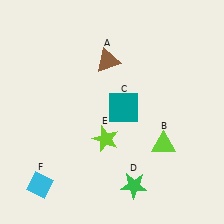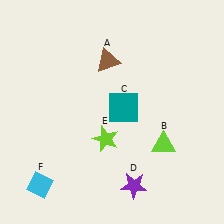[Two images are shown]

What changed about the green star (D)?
In Image 1, D is green. In Image 2, it changed to purple.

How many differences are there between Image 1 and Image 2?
There is 1 difference between the two images.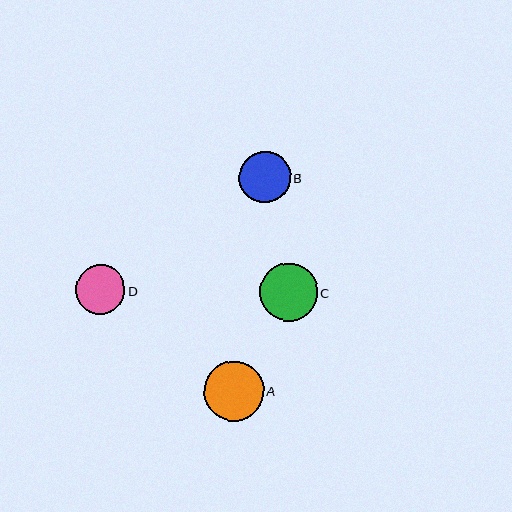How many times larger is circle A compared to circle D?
Circle A is approximately 1.2 times the size of circle D.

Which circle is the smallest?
Circle D is the smallest with a size of approximately 50 pixels.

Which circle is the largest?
Circle A is the largest with a size of approximately 60 pixels.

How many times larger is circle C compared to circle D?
Circle C is approximately 1.2 times the size of circle D.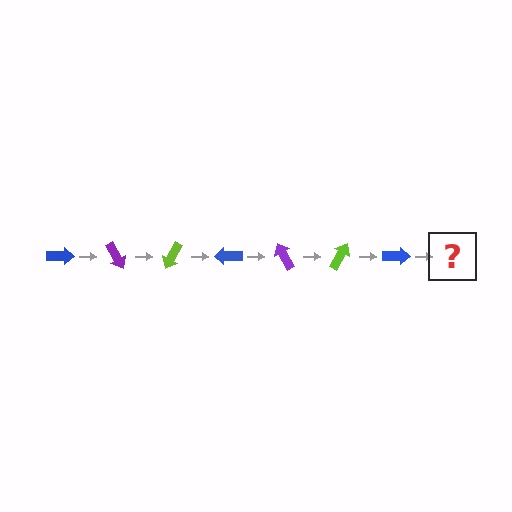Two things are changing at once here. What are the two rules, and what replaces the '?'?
The two rules are that it rotates 60 degrees each step and the color cycles through blue, purple, and lime. The '?' should be a purple arrow, rotated 420 degrees from the start.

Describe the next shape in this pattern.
It should be a purple arrow, rotated 420 degrees from the start.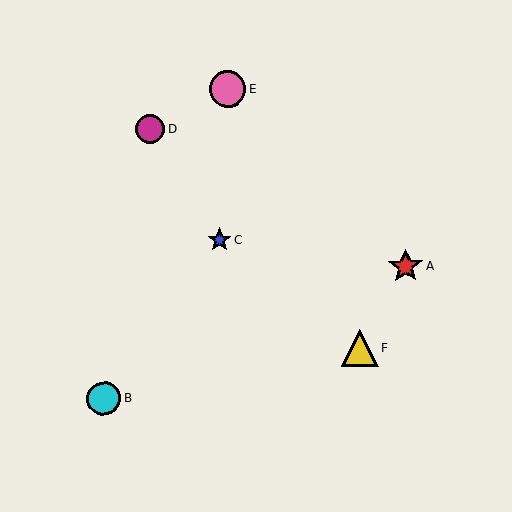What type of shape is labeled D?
Shape D is a magenta circle.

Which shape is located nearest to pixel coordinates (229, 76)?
The pink circle (labeled E) at (228, 89) is nearest to that location.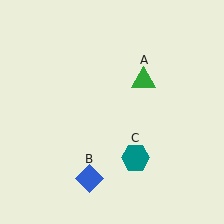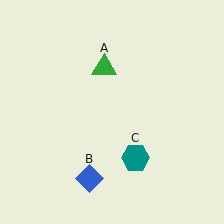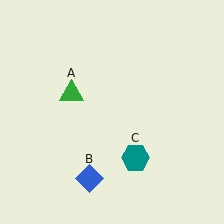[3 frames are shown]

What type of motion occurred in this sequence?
The green triangle (object A) rotated counterclockwise around the center of the scene.